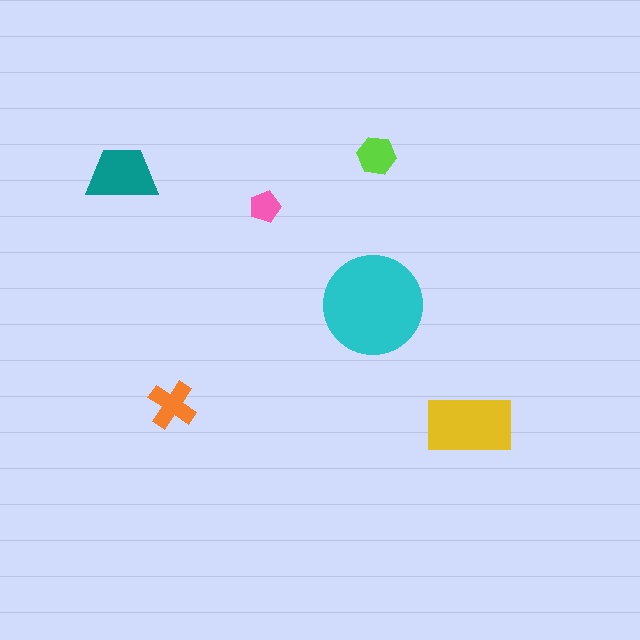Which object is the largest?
The cyan circle.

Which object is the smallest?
The pink pentagon.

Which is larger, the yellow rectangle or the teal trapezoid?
The yellow rectangle.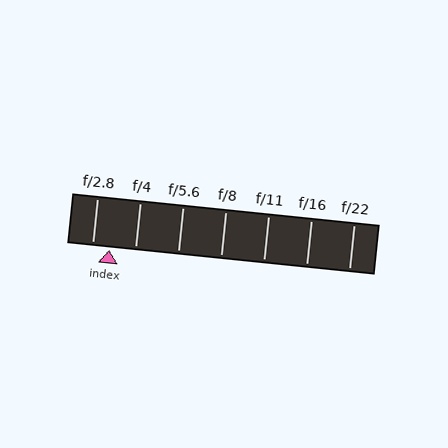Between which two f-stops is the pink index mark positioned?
The index mark is between f/2.8 and f/4.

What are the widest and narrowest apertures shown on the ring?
The widest aperture shown is f/2.8 and the narrowest is f/22.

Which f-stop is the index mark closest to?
The index mark is closest to f/2.8.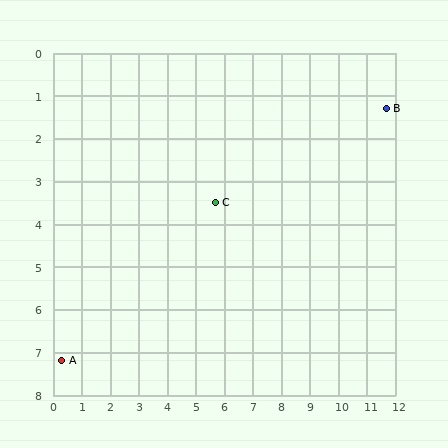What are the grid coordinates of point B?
Point B is at approximately (11.7, 1.3).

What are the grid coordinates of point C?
Point C is at approximately (5.7, 3.5).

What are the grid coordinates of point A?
Point A is at approximately (0.3, 7.2).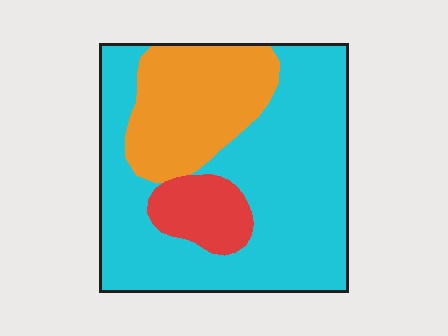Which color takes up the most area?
Cyan, at roughly 65%.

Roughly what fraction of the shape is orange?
Orange covers roughly 25% of the shape.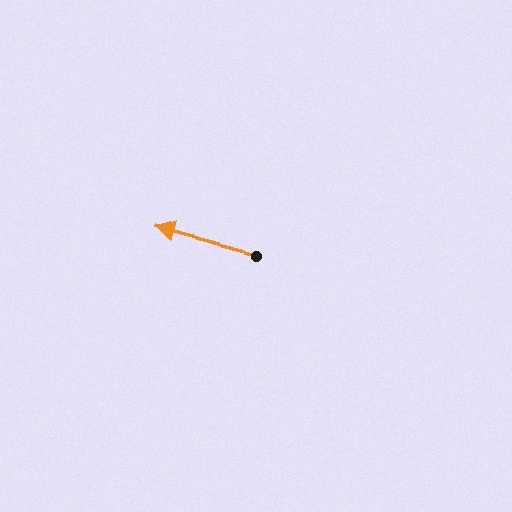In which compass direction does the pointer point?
West.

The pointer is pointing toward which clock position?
Roughly 9 o'clock.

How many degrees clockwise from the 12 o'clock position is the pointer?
Approximately 285 degrees.